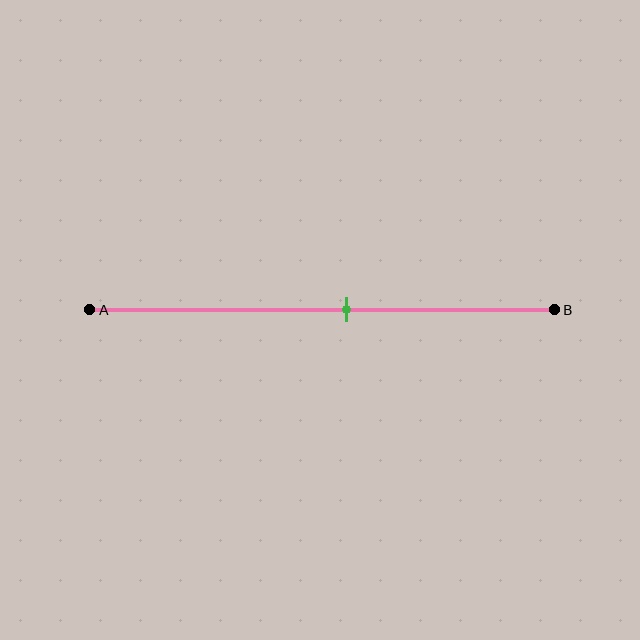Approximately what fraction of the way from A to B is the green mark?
The green mark is approximately 55% of the way from A to B.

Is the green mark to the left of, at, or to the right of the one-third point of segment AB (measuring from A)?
The green mark is to the right of the one-third point of segment AB.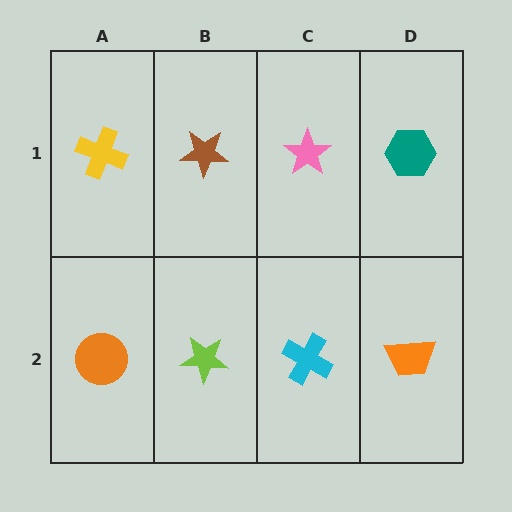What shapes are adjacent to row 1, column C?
A cyan cross (row 2, column C), a brown star (row 1, column B), a teal hexagon (row 1, column D).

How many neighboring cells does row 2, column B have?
3.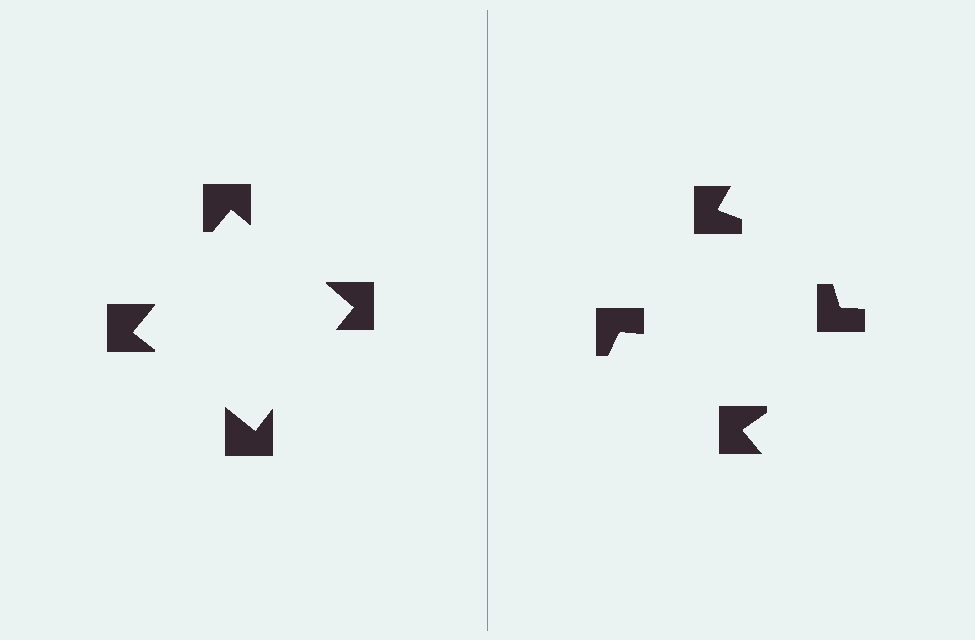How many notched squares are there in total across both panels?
8 — 4 on each side.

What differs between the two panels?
The notched squares are positioned identically on both sides; only the wedge orientations differ. On the left they align to a square; on the right they are misaligned.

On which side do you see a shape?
An illusory square appears on the left side. On the right side the wedge cuts are rotated, so no coherent shape forms.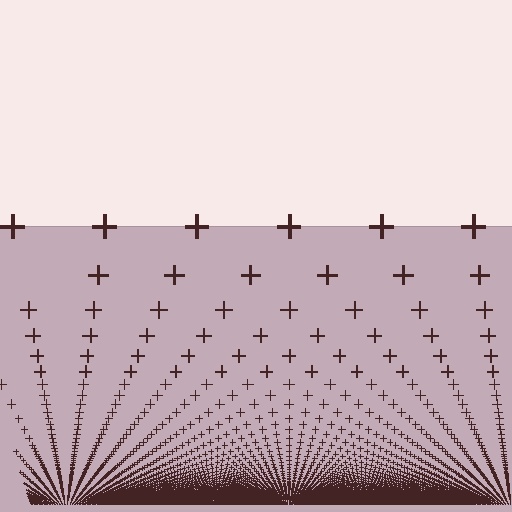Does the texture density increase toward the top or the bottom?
Density increases toward the bottom.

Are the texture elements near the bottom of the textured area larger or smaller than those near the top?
Smaller. The gradient is inverted — elements near the bottom are smaller and denser.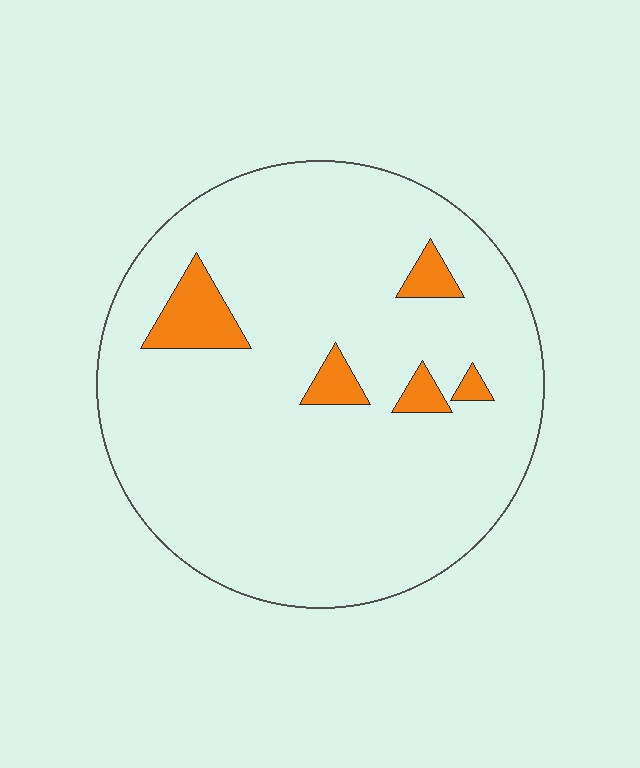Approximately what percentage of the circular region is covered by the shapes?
Approximately 10%.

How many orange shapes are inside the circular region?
5.